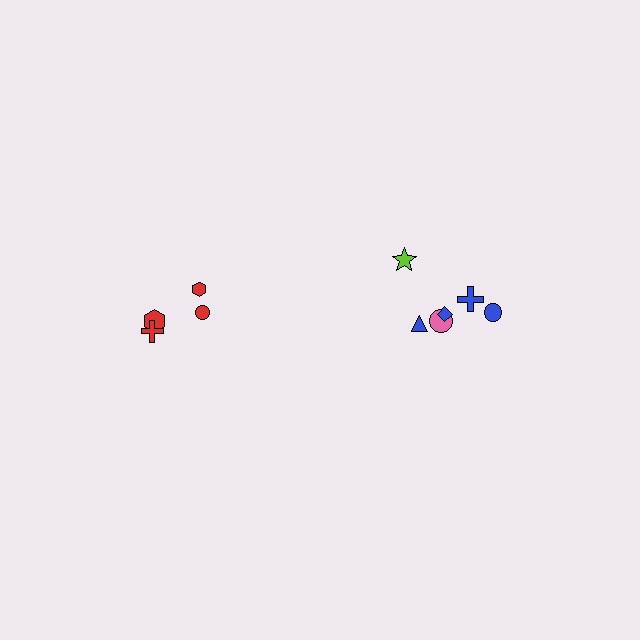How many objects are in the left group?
There are 4 objects.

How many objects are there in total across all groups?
There are 10 objects.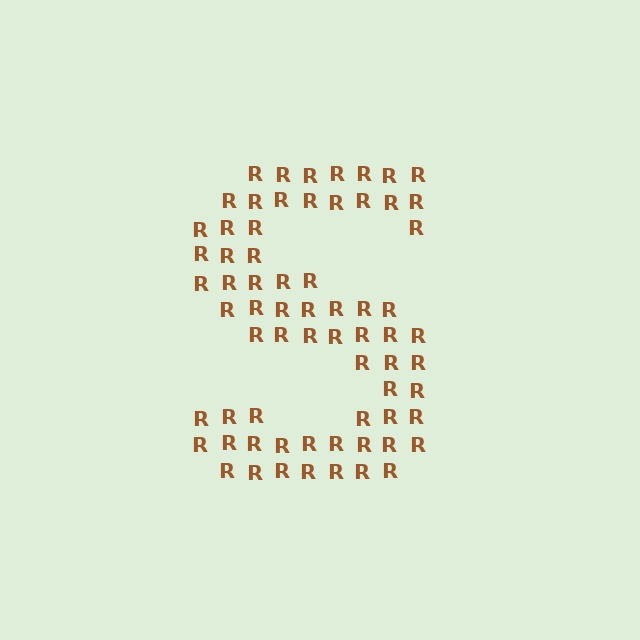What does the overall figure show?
The overall figure shows the letter S.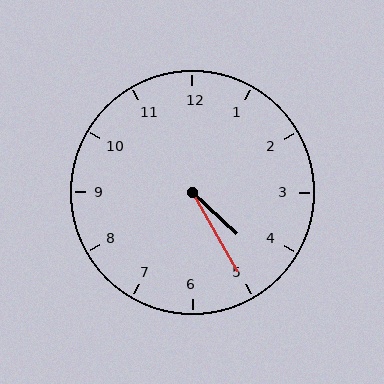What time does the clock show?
4:25.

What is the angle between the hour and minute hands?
Approximately 18 degrees.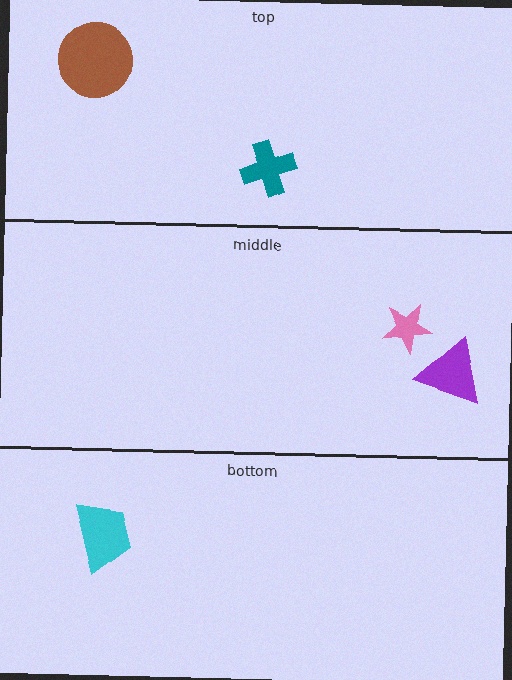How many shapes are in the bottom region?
1.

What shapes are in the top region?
The teal cross, the brown circle.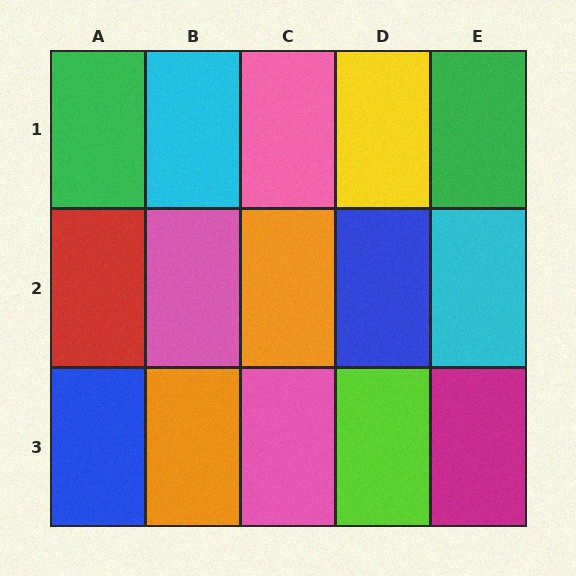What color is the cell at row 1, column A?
Green.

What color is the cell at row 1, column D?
Yellow.